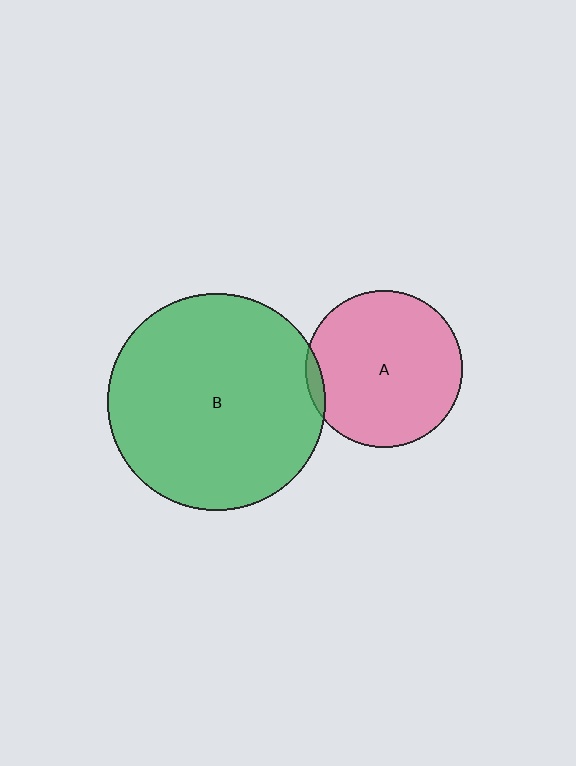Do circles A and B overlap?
Yes.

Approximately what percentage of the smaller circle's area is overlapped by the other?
Approximately 5%.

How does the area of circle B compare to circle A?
Approximately 1.9 times.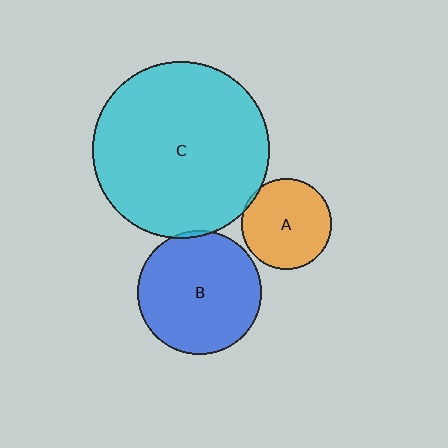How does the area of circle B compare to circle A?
Approximately 1.9 times.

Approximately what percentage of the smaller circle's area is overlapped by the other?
Approximately 5%.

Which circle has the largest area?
Circle C (cyan).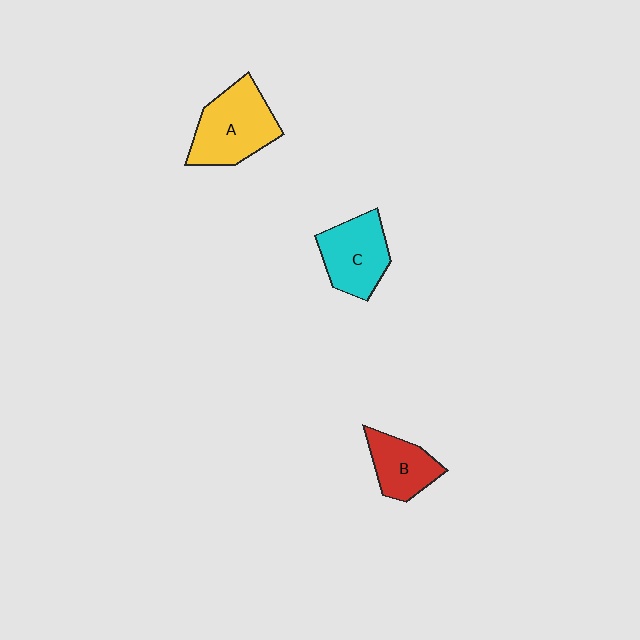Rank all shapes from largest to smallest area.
From largest to smallest: A (yellow), C (cyan), B (red).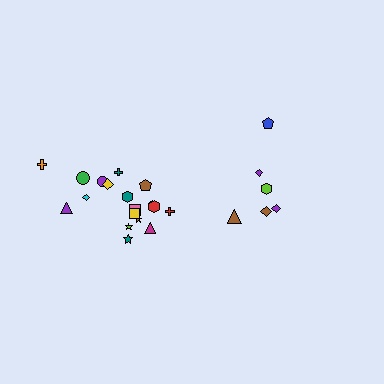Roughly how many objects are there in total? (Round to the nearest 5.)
Roughly 25 objects in total.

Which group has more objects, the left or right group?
The left group.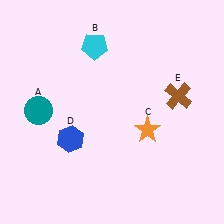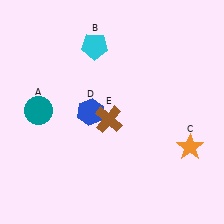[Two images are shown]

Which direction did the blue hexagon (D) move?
The blue hexagon (D) moved up.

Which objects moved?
The objects that moved are: the orange star (C), the blue hexagon (D), the brown cross (E).